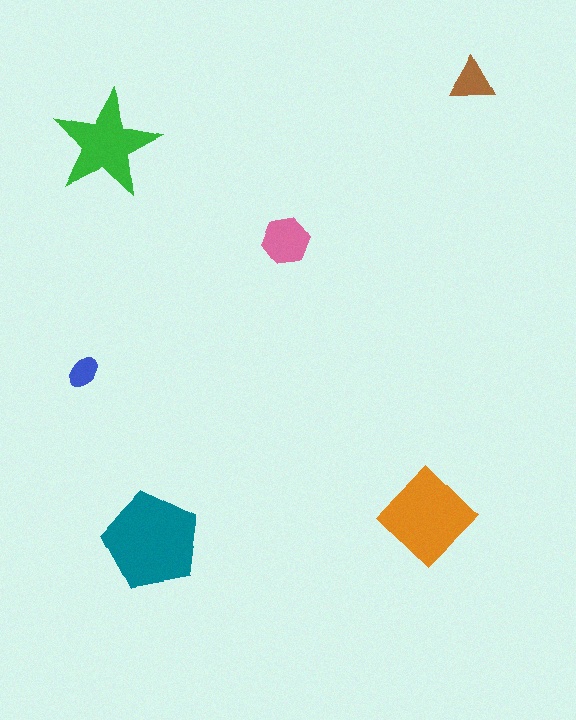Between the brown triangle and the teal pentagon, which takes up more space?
The teal pentagon.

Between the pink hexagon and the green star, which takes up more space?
The green star.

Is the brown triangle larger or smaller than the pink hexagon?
Smaller.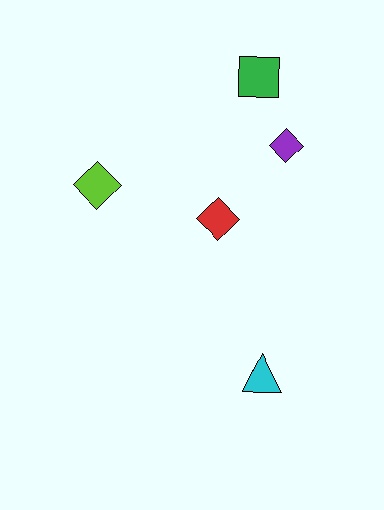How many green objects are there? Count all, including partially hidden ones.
There is 1 green object.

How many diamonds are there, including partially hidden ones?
There are 3 diamonds.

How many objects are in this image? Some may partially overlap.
There are 5 objects.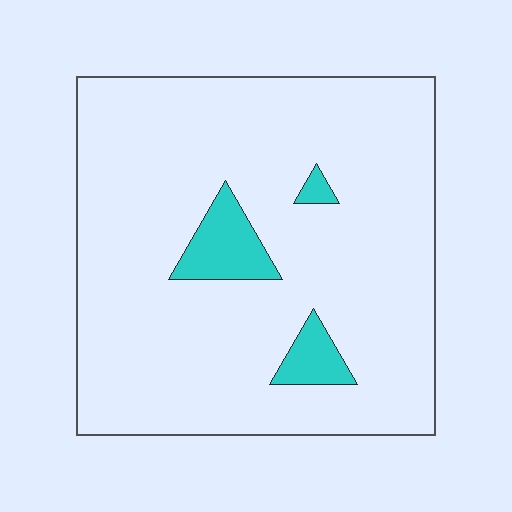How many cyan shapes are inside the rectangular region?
3.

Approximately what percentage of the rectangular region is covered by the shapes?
Approximately 10%.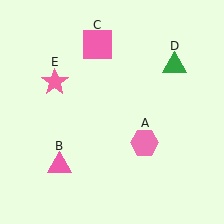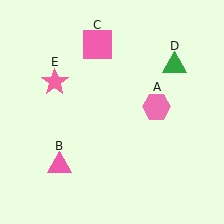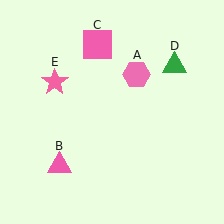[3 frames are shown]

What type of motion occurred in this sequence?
The pink hexagon (object A) rotated counterclockwise around the center of the scene.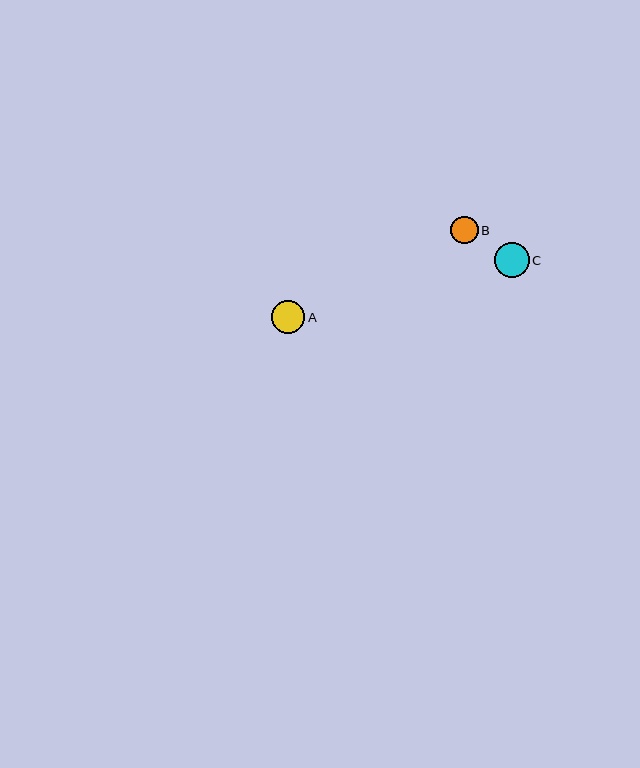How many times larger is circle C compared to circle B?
Circle C is approximately 1.3 times the size of circle B.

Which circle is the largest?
Circle C is the largest with a size of approximately 35 pixels.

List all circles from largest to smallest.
From largest to smallest: C, A, B.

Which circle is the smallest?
Circle B is the smallest with a size of approximately 27 pixels.